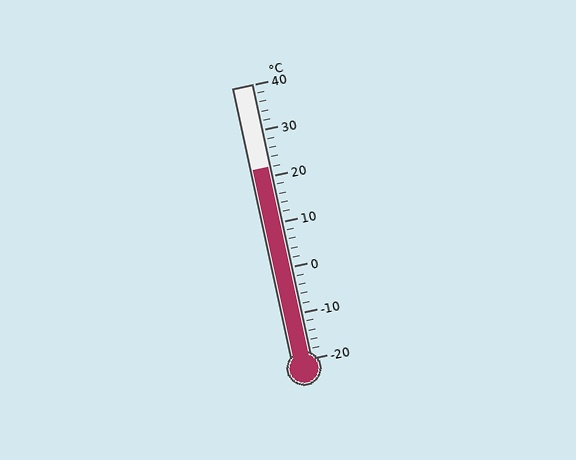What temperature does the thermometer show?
The thermometer shows approximately 22°C.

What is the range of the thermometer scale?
The thermometer scale ranges from -20°C to 40°C.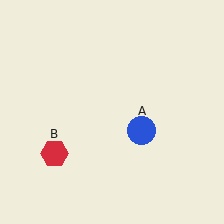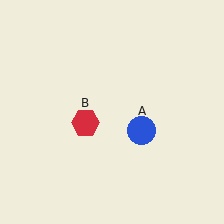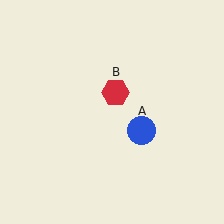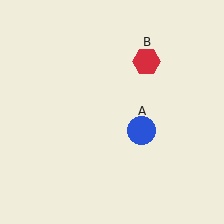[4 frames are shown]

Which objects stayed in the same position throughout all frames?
Blue circle (object A) remained stationary.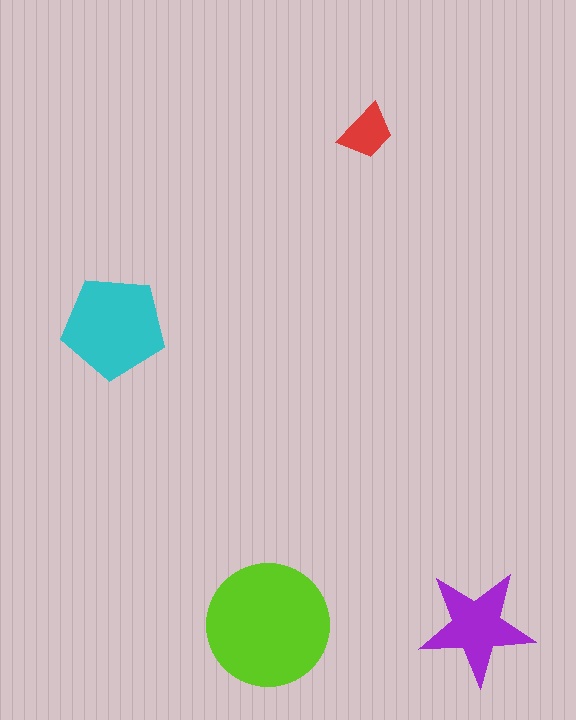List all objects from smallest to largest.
The red trapezoid, the purple star, the cyan pentagon, the lime circle.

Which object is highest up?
The red trapezoid is topmost.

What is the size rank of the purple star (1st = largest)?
3rd.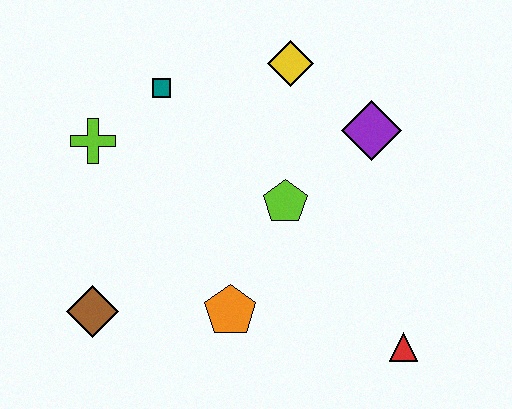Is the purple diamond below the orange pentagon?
No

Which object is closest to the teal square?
The lime cross is closest to the teal square.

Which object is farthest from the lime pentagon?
The brown diamond is farthest from the lime pentagon.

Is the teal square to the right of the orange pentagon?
No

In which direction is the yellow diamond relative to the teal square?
The yellow diamond is to the right of the teal square.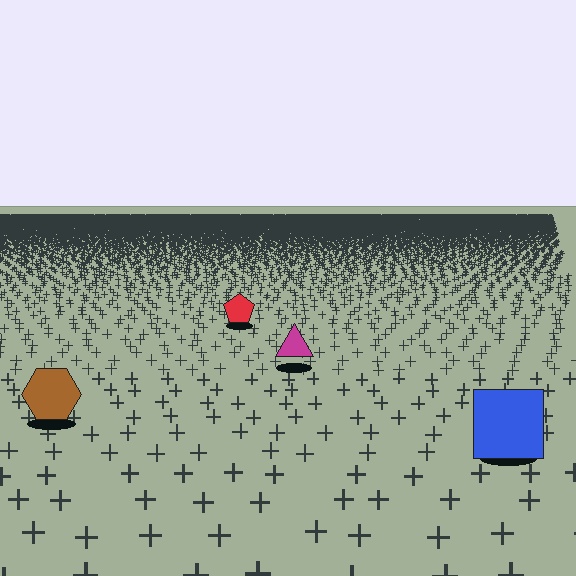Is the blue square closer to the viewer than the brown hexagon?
Yes. The blue square is closer — you can tell from the texture gradient: the ground texture is coarser near it.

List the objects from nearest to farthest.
From nearest to farthest: the blue square, the brown hexagon, the magenta triangle, the red pentagon.